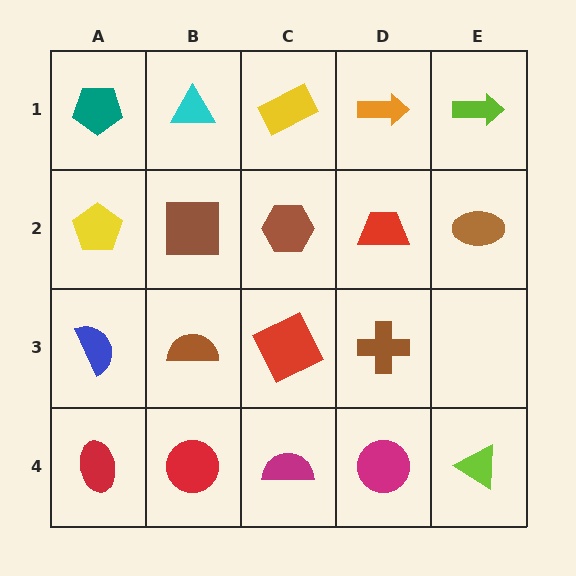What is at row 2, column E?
A brown ellipse.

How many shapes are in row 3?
4 shapes.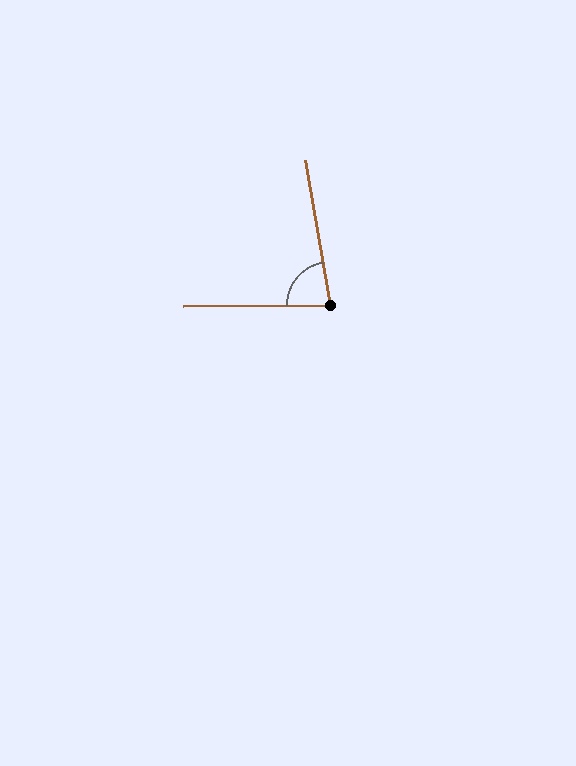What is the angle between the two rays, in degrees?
Approximately 81 degrees.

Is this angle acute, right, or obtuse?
It is acute.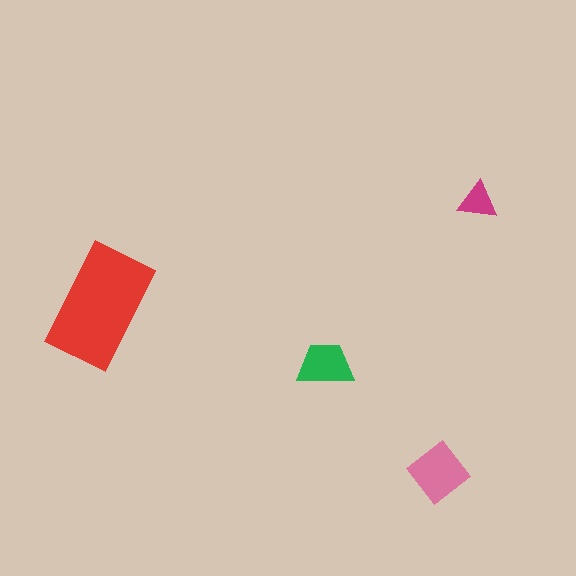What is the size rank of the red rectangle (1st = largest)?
1st.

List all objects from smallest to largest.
The magenta triangle, the green trapezoid, the pink diamond, the red rectangle.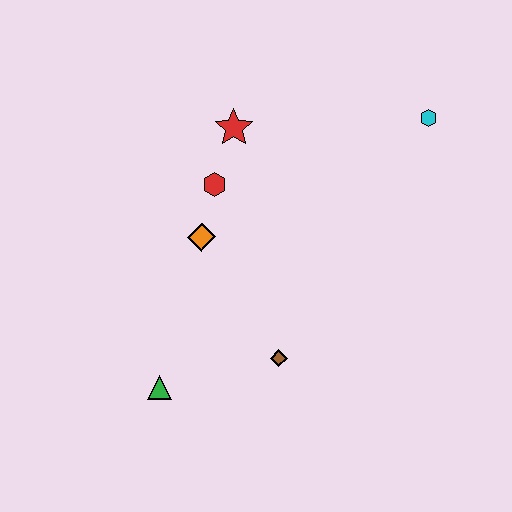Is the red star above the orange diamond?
Yes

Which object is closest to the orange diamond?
The red hexagon is closest to the orange diamond.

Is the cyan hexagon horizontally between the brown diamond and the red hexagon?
No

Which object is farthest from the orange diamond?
The cyan hexagon is farthest from the orange diamond.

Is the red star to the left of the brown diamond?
Yes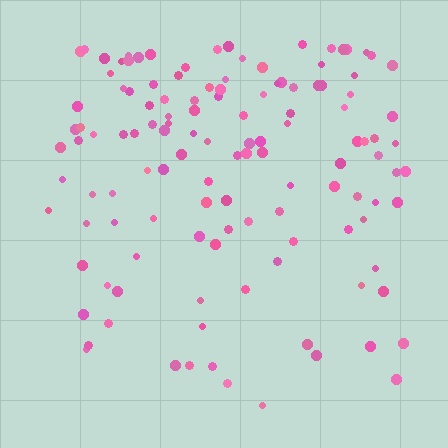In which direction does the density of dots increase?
From bottom to top, with the top side densest.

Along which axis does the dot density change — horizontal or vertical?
Vertical.